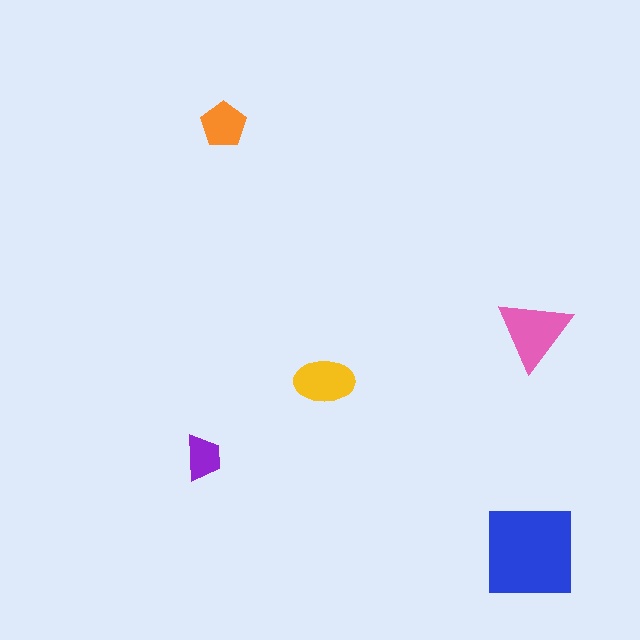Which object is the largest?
The blue square.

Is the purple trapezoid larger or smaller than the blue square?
Smaller.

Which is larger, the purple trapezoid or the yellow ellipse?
The yellow ellipse.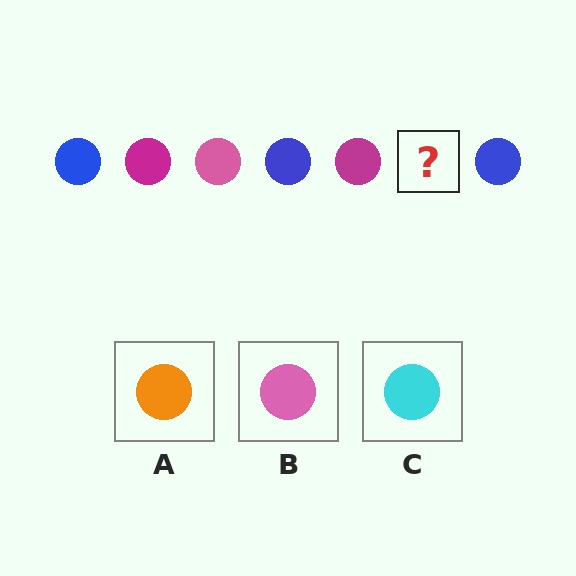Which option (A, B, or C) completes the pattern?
B.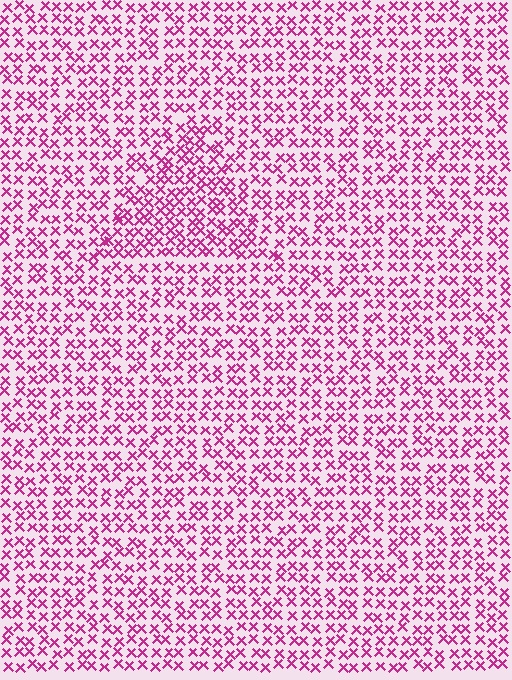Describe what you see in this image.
The image contains small magenta elements arranged at two different densities. A triangle-shaped region is visible where the elements are more densely packed than the surrounding area.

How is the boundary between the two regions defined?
The boundary is defined by a change in element density (approximately 1.5x ratio). All elements are the same color, size, and shape.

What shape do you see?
I see a triangle.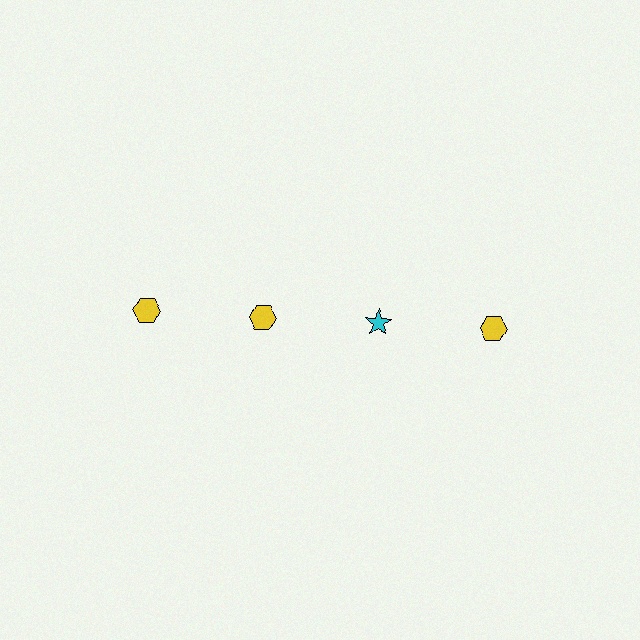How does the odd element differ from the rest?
It differs in both color (cyan instead of yellow) and shape (star instead of hexagon).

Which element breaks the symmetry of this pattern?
The cyan star in the top row, center column breaks the symmetry. All other shapes are yellow hexagons.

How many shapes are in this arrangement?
There are 4 shapes arranged in a grid pattern.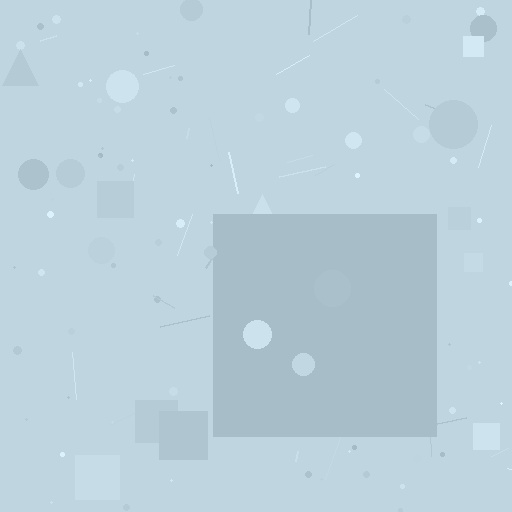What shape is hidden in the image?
A square is hidden in the image.